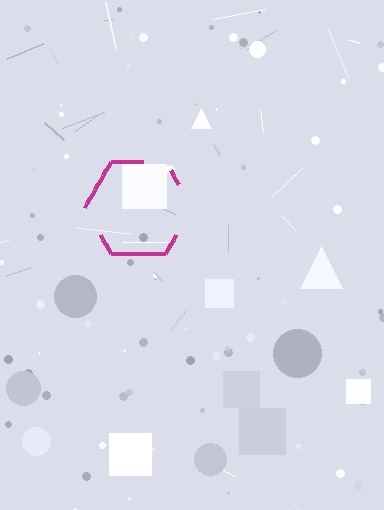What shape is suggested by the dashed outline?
The dashed outline suggests a hexagon.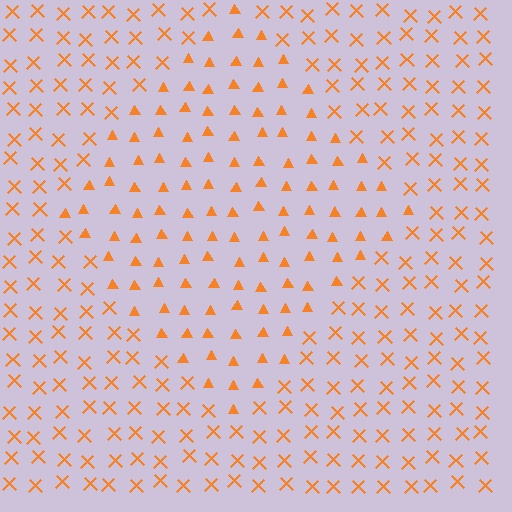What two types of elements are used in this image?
The image uses triangles inside the diamond region and X marks outside it.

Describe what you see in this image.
The image is filled with small orange elements arranged in a uniform grid. A diamond-shaped region contains triangles, while the surrounding area contains X marks. The boundary is defined purely by the change in element shape.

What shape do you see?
I see a diamond.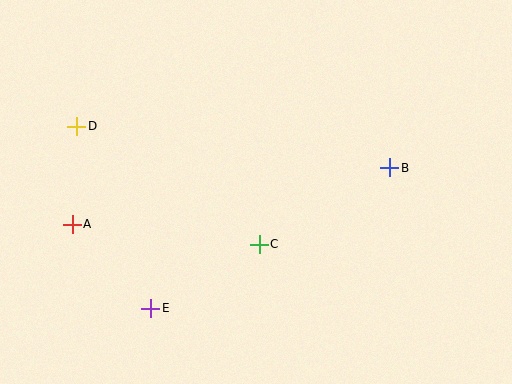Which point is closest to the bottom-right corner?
Point B is closest to the bottom-right corner.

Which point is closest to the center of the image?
Point C at (259, 244) is closest to the center.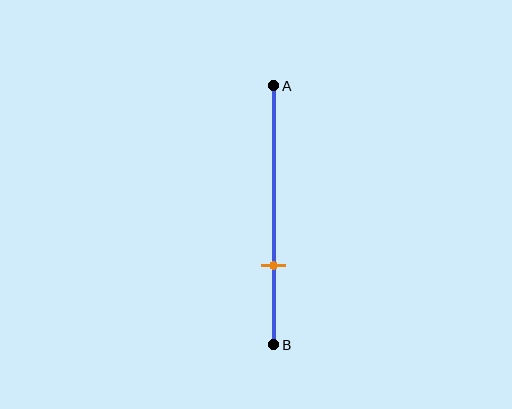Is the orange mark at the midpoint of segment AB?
No, the mark is at about 70% from A, not at the 50% midpoint.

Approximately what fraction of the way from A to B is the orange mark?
The orange mark is approximately 70% of the way from A to B.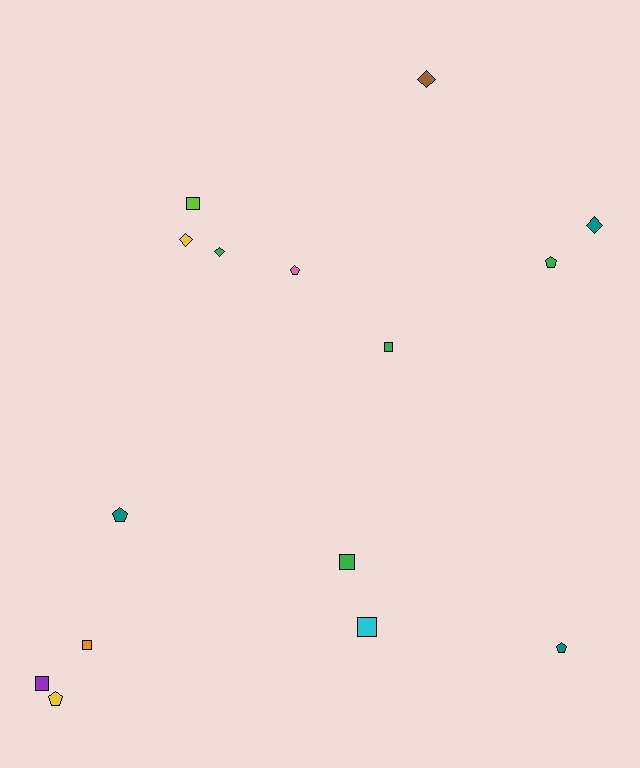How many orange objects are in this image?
There is 1 orange object.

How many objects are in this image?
There are 15 objects.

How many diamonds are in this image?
There are 4 diamonds.